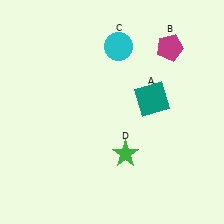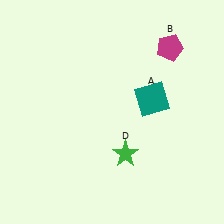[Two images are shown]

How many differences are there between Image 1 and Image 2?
There is 1 difference between the two images.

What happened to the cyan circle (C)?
The cyan circle (C) was removed in Image 2. It was in the top-right area of Image 1.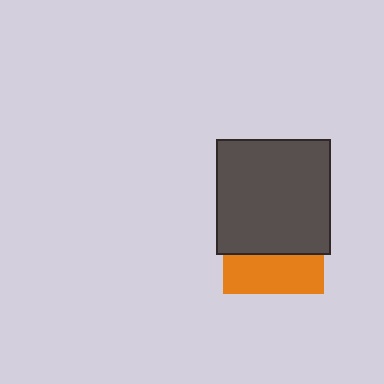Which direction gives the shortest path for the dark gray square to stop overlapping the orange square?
Moving up gives the shortest separation.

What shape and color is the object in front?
The object in front is a dark gray square.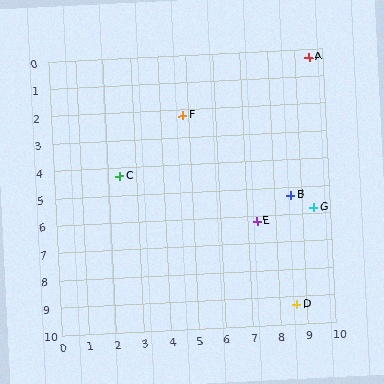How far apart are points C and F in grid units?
Points C and F are about 3.2 grid units apart.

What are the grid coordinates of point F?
Point F is at approximately (4.8, 2.2).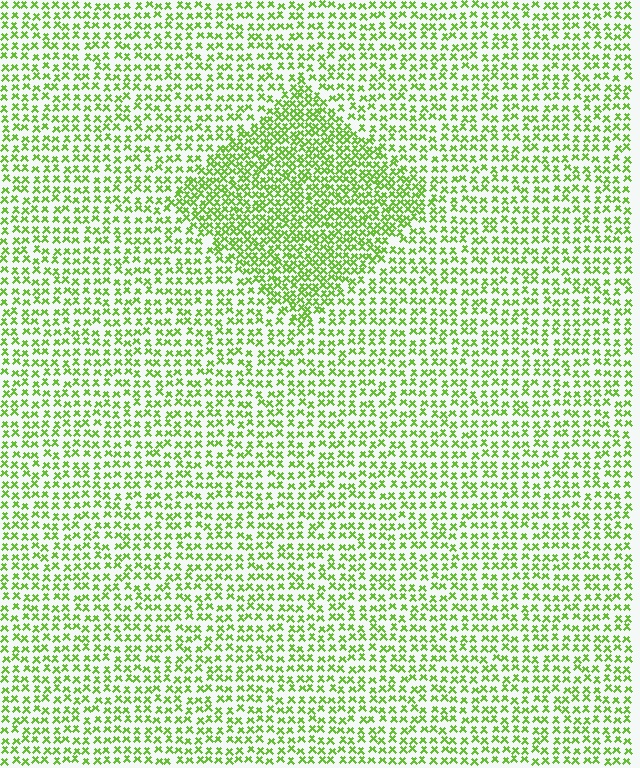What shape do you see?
I see a diamond.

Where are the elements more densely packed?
The elements are more densely packed inside the diamond boundary.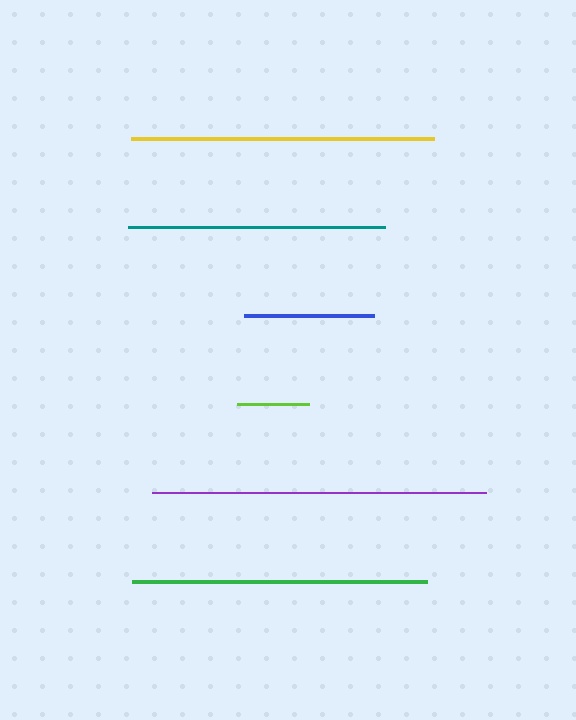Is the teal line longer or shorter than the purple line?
The purple line is longer than the teal line.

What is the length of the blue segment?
The blue segment is approximately 129 pixels long.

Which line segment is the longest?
The purple line is the longest at approximately 334 pixels.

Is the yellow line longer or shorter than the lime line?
The yellow line is longer than the lime line.